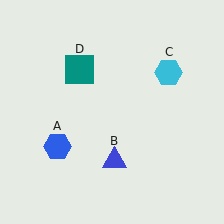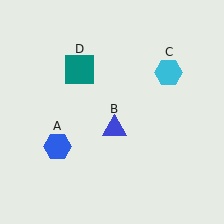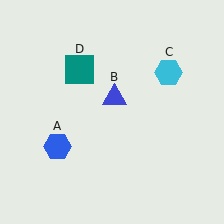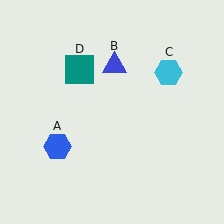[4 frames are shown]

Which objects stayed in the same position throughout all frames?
Blue hexagon (object A) and cyan hexagon (object C) and teal square (object D) remained stationary.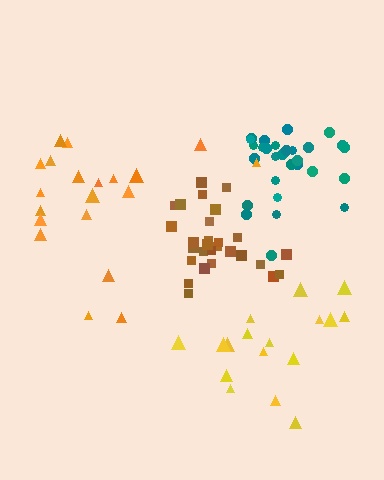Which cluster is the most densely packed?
Brown.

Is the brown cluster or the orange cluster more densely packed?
Brown.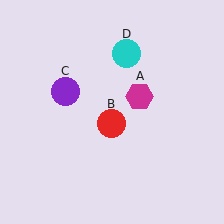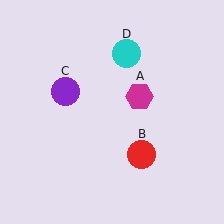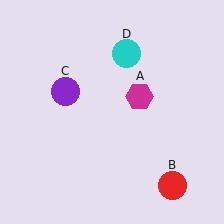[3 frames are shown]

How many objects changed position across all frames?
1 object changed position: red circle (object B).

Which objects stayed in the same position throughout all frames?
Magenta hexagon (object A) and purple circle (object C) and cyan circle (object D) remained stationary.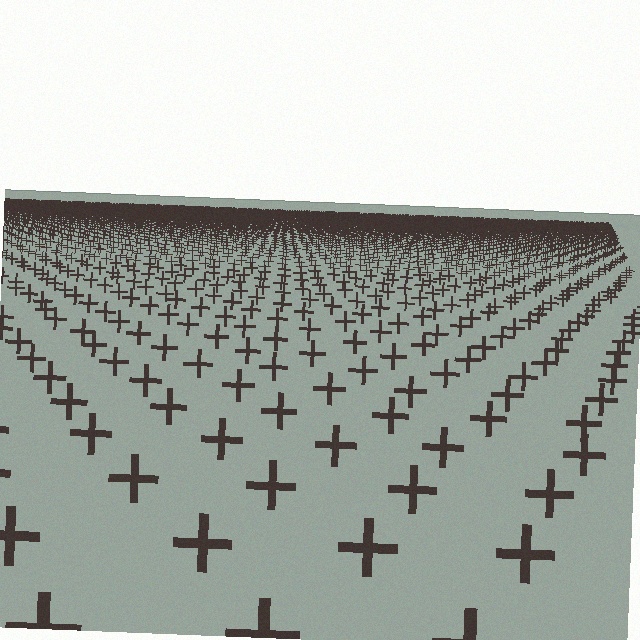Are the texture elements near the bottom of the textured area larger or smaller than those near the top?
Larger. Near the bottom, elements are closer to the viewer and appear at a bigger on-screen size.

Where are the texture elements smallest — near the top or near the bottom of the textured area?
Near the top.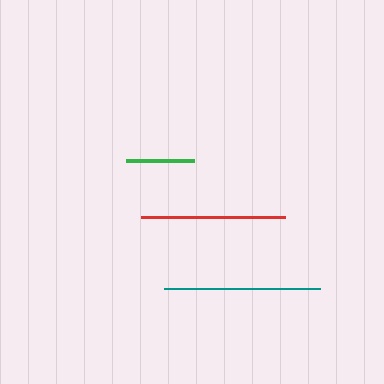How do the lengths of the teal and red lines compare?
The teal and red lines are approximately the same length.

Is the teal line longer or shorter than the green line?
The teal line is longer than the green line.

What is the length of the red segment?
The red segment is approximately 144 pixels long.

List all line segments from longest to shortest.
From longest to shortest: teal, red, green.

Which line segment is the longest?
The teal line is the longest at approximately 156 pixels.